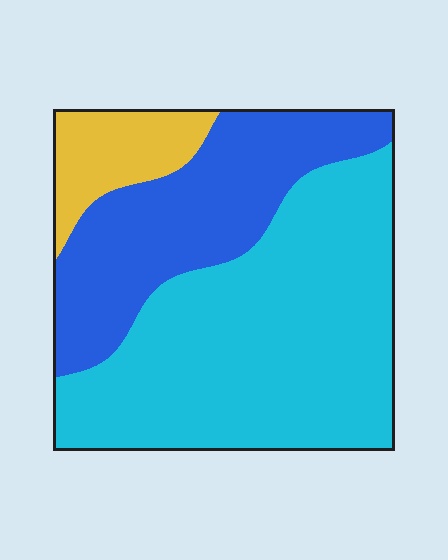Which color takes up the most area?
Cyan, at roughly 55%.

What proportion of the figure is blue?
Blue takes up between a quarter and a half of the figure.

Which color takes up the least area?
Yellow, at roughly 10%.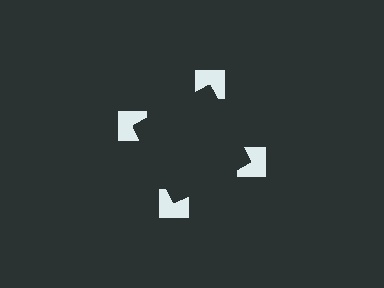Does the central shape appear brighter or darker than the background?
It typically appears slightly darker than the background, even though no actual brightness change is drawn.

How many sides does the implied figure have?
4 sides.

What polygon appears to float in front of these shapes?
An illusory square — its edges are inferred from the aligned wedge cuts in the notched squares, not physically drawn.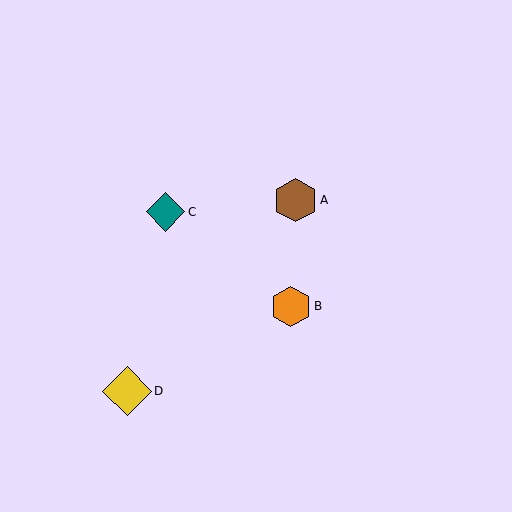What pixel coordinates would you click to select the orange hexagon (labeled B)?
Click at (291, 306) to select the orange hexagon B.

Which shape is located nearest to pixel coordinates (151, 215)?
The teal diamond (labeled C) at (165, 212) is nearest to that location.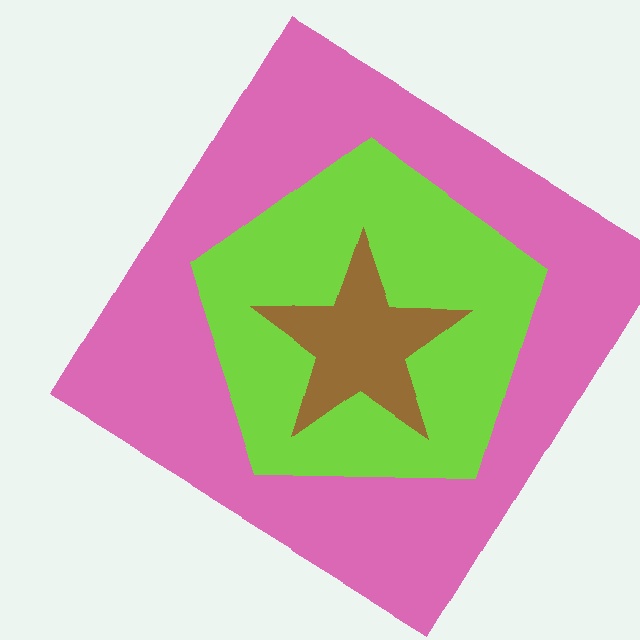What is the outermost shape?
The pink diamond.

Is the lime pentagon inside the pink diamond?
Yes.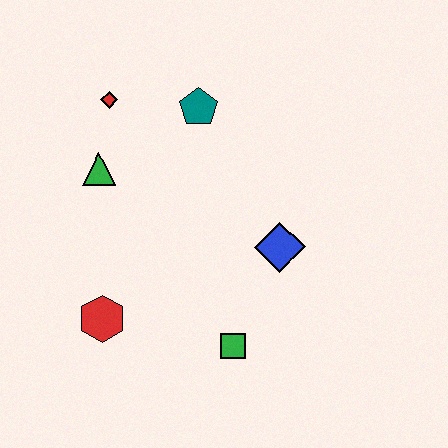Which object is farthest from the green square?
The red diamond is farthest from the green square.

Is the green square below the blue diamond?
Yes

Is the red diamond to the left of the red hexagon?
No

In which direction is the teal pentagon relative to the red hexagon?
The teal pentagon is above the red hexagon.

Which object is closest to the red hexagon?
The green square is closest to the red hexagon.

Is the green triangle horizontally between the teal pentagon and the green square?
No